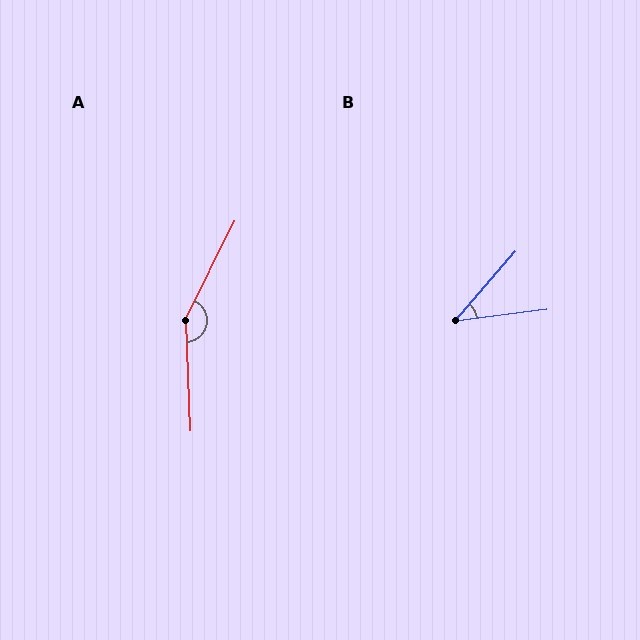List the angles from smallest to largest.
B (42°), A (151°).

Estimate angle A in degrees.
Approximately 151 degrees.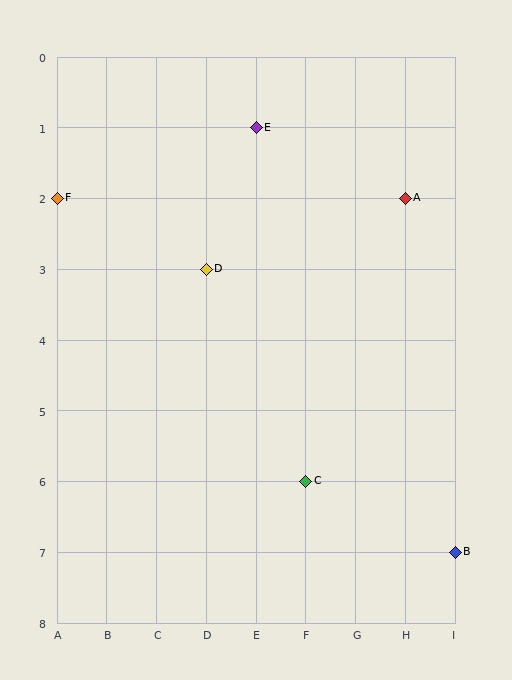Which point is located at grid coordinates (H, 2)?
Point A is at (H, 2).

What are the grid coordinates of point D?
Point D is at grid coordinates (D, 3).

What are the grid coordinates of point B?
Point B is at grid coordinates (I, 7).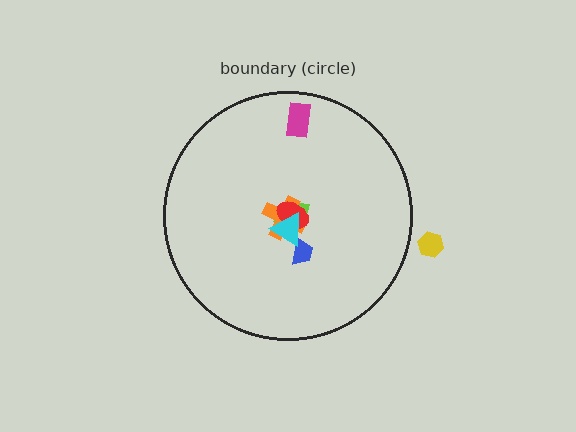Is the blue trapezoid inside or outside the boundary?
Inside.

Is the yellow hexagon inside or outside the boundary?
Outside.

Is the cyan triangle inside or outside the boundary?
Inside.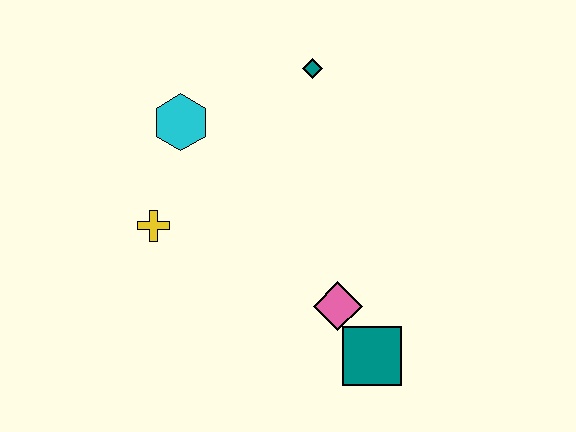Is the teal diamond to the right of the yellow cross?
Yes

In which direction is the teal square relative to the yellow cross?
The teal square is to the right of the yellow cross.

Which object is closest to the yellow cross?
The cyan hexagon is closest to the yellow cross.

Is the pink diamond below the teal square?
No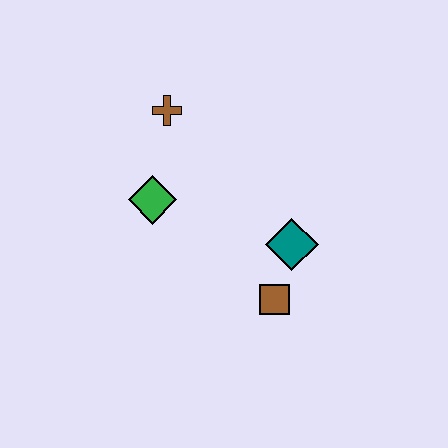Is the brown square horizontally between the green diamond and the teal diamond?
Yes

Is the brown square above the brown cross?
No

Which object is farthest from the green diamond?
The brown square is farthest from the green diamond.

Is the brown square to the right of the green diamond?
Yes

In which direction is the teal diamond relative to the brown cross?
The teal diamond is below the brown cross.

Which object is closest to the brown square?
The teal diamond is closest to the brown square.